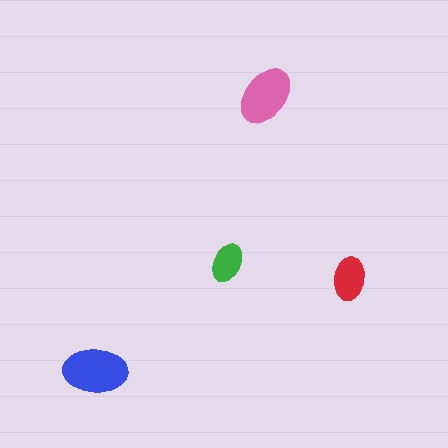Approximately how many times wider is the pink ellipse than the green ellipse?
About 1.5 times wider.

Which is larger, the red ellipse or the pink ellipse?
The pink one.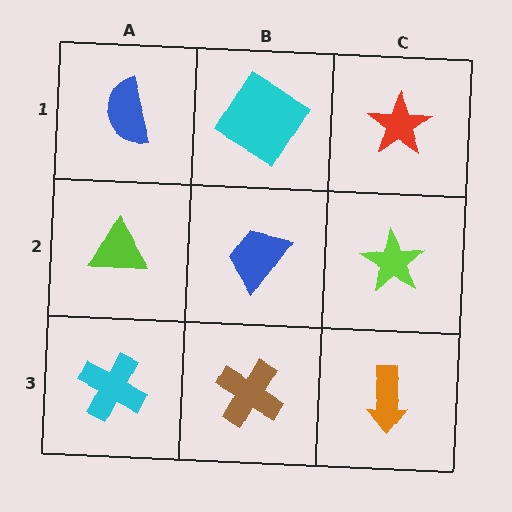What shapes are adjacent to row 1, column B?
A blue trapezoid (row 2, column B), a blue semicircle (row 1, column A), a red star (row 1, column C).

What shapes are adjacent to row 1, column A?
A lime triangle (row 2, column A), a cyan diamond (row 1, column B).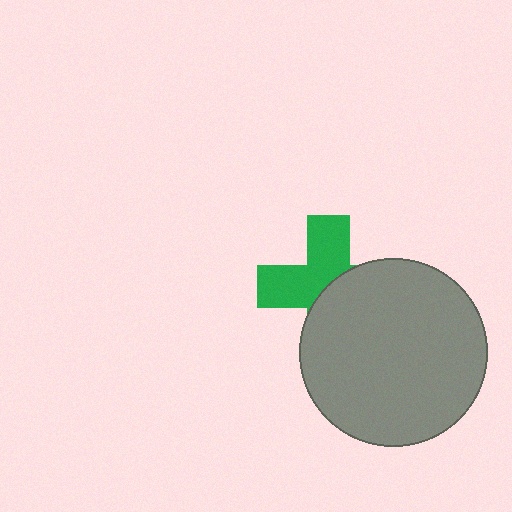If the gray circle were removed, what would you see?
You would see the complete green cross.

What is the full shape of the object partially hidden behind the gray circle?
The partially hidden object is a green cross.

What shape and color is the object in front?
The object in front is a gray circle.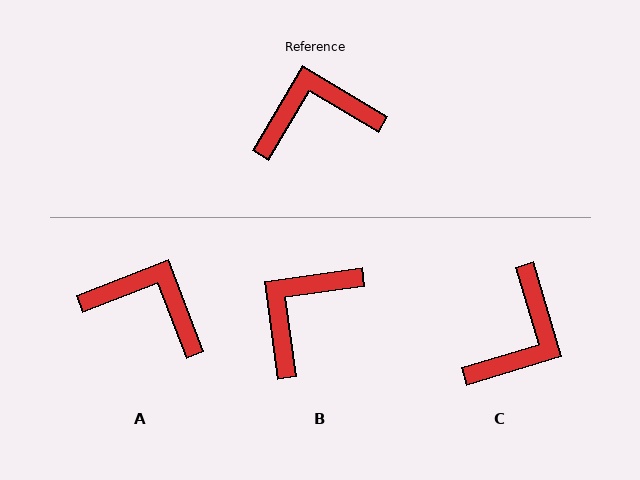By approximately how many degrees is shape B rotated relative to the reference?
Approximately 39 degrees counter-clockwise.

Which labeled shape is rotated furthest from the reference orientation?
C, about 132 degrees away.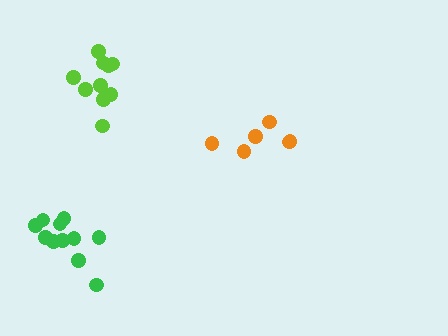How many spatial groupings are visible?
There are 3 spatial groupings.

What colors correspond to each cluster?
The clusters are colored: green, orange, lime.